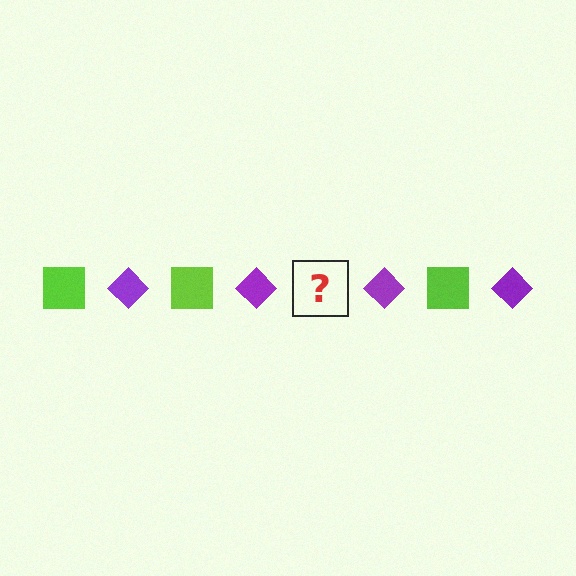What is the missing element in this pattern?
The missing element is a lime square.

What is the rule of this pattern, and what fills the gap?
The rule is that the pattern alternates between lime square and purple diamond. The gap should be filled with a lime square.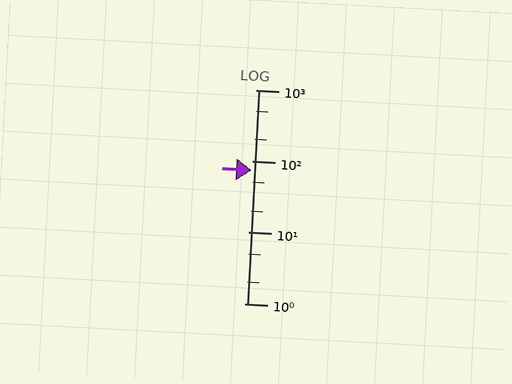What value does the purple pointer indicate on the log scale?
The pointer indicates approximately 74.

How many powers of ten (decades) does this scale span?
The scale spans 3 decades, from 1 to 1000.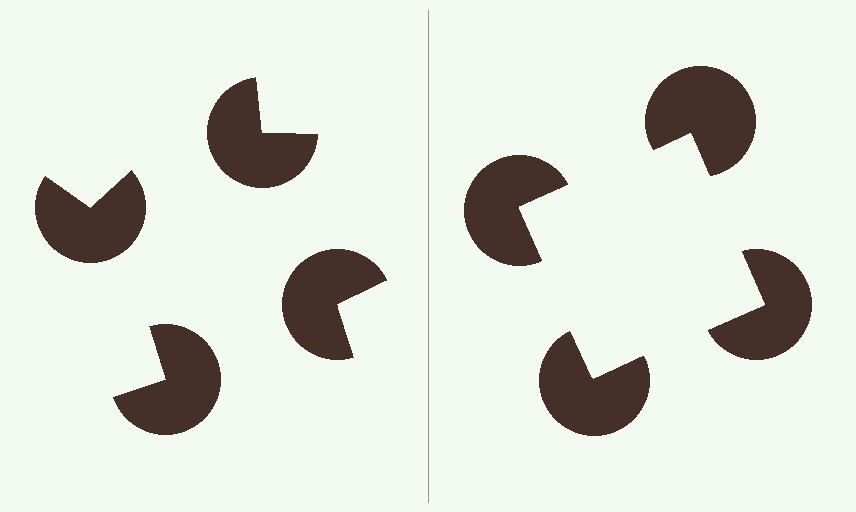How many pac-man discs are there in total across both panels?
8 — 4 on each side.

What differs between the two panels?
The pac-man discs are positioned identically on both sides; only the wedge orientations differ. On the right they align to a square; on the left they are misaligned.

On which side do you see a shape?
An illusory square appears on the right side. On the left side the wedge cuts are rotated, so no coherent shape forms.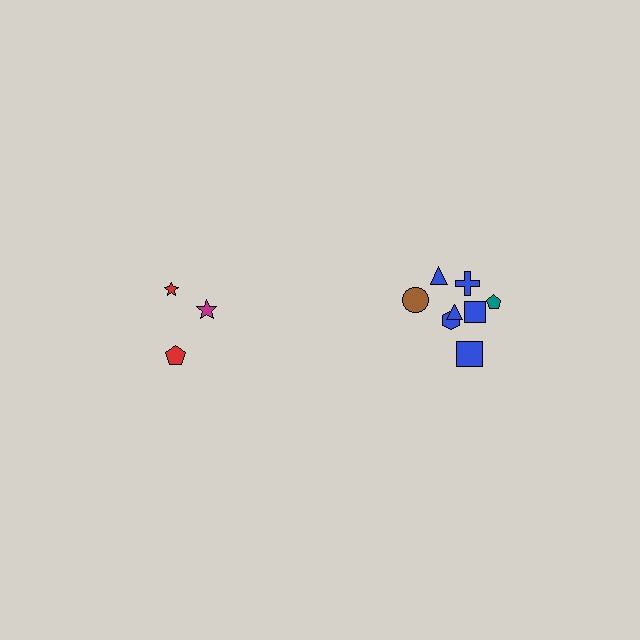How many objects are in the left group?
There are 3 objects.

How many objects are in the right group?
There are 8 objects.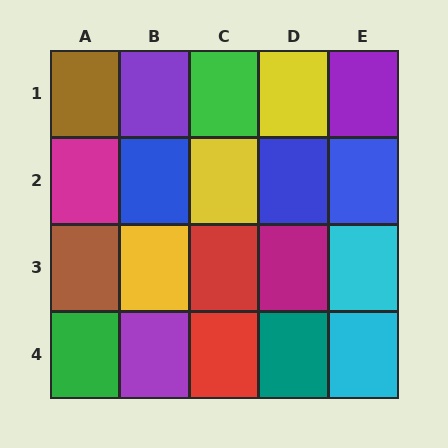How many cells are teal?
1 cell is teal.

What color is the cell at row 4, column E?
Cyan.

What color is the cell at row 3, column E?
Cyan.